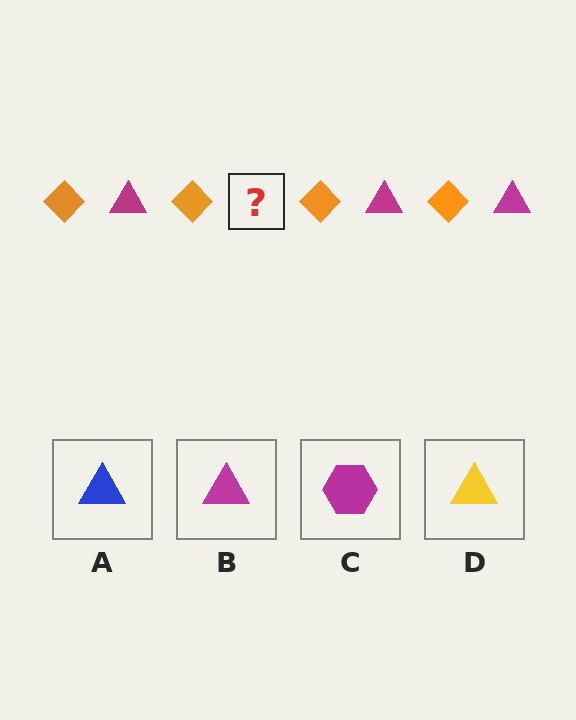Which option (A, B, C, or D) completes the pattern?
B.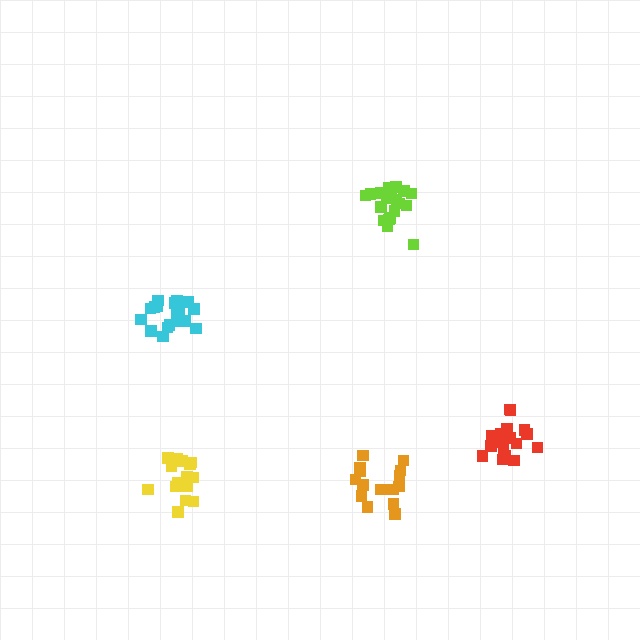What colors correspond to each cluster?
The clusters are colored: red, orange, cyan, lime, yellow.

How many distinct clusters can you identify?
There are 5 distinct clusters.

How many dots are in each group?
Group 1: 18 dots, Group 2: 15 dots, Group 3: 19 dots, Group 4: 20 dots, Group 5: 15 dots (87 total).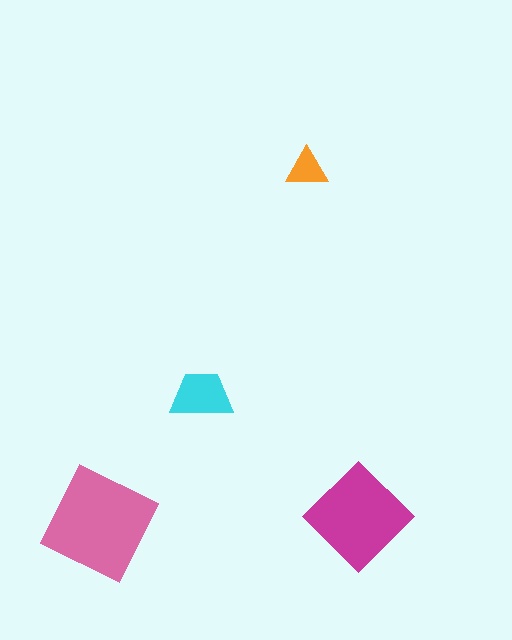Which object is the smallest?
The orange triangle.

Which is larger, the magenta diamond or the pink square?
The pink square.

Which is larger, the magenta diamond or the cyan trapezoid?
The magenta diamond.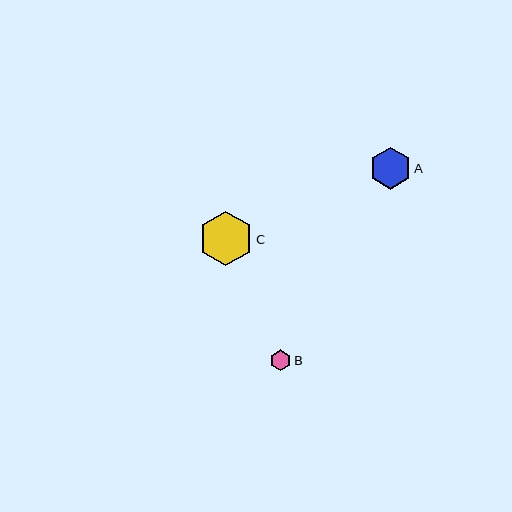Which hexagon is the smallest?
Hexagon B is the smallest with a size of approximately 21 pixels.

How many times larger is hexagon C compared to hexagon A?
Hexagon C is approximately 1.3 times the size of hexagon A.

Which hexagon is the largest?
Hexagon C is the largest with a size of approximately 54 pixels.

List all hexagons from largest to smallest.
From largest to smallest: C, A, B.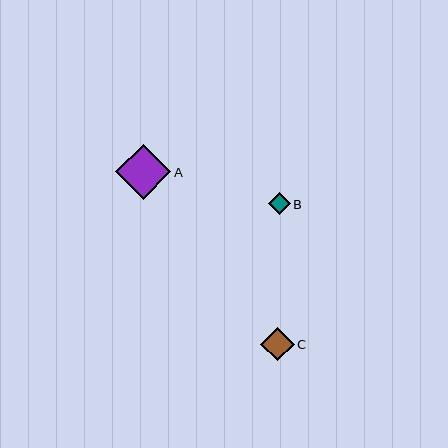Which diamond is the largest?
Diamond A is the largest with a size of approximately 55 pixels.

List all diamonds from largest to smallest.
From largest to smallest: A, C, B.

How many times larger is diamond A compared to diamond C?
Diamond A is approximately 1.7 times the size of diamond C.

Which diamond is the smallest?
Diamond B is the smallest with a size of approximately 22 pixels.